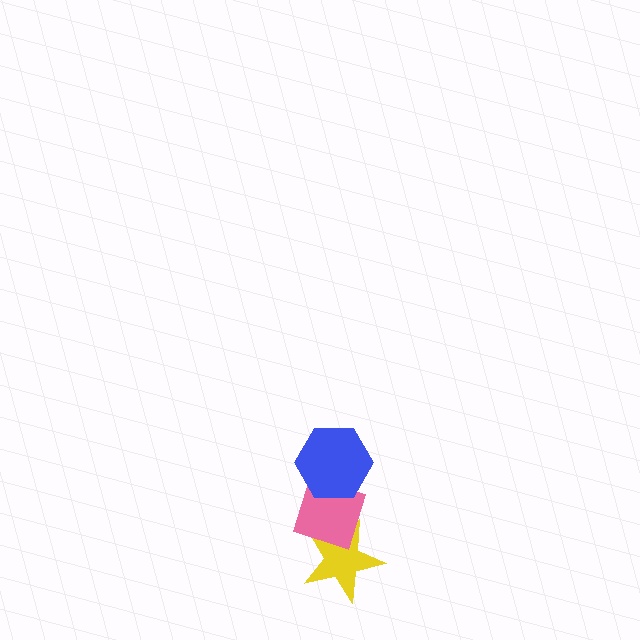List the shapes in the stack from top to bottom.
From top to bottom: the blue hexagon, the pink diamond, the yellow star.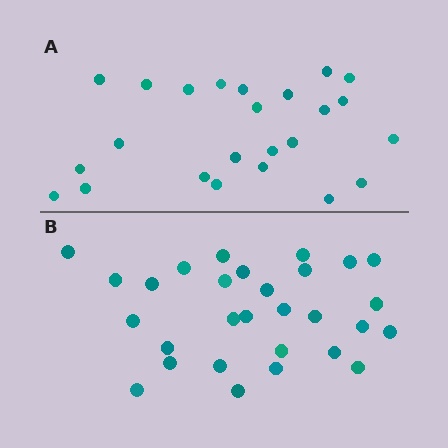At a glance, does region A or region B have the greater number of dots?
Region B (the bottom region) has more dots.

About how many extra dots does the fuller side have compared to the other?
Region B has about 5 more dots than region A.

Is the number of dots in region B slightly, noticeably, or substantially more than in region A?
Region B has only slightly more — the two regions are fairly close. The ratio is roughly 1.2 to 1.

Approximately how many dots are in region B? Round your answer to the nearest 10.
About 30 dots. (The exact count is 29, which rounds to 30.)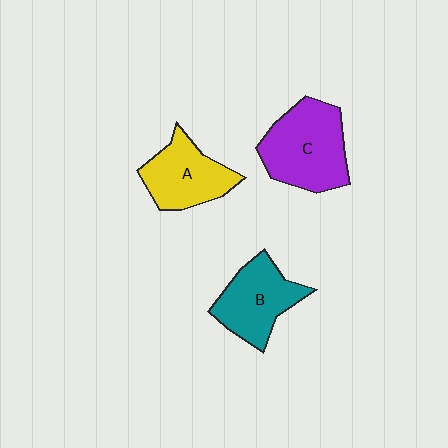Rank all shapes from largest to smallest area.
From largest to smallest: C (purple), B (teal), A (yellow).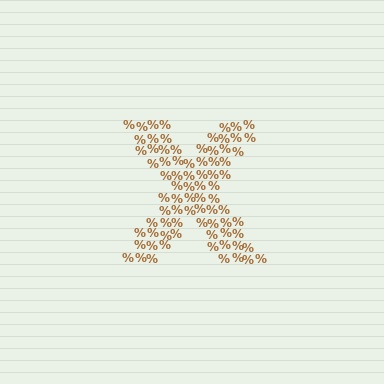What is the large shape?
The large shape is the letter X.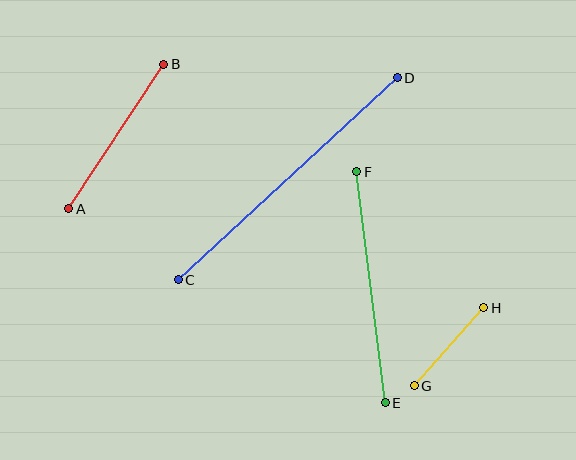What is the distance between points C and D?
The distance is approximately 298 pixels.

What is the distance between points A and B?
The distance is approximately 173 pixels.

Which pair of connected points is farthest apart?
Points C and D are farthest apart.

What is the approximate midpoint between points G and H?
The midpoint is at approximately (449, 347) pixels.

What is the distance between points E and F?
The distance is approximately 233 pixels.